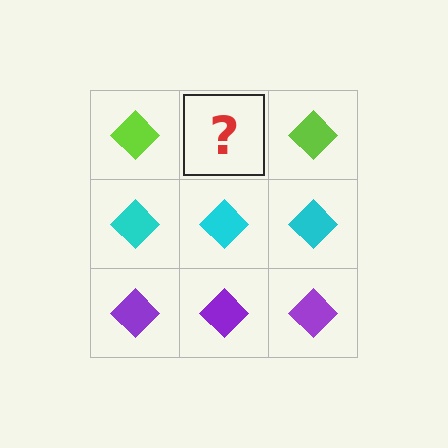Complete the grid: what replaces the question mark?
The question mark should be replaced with a lime diamond.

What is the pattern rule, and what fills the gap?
The rule is that each row has a consistent color. The gap should be filled with a lime diamond.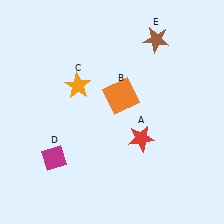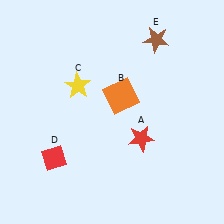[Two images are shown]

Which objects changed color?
C changed from orange to yellow. D changed from magenta to red.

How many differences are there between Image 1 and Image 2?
There are 2 differences between the two images.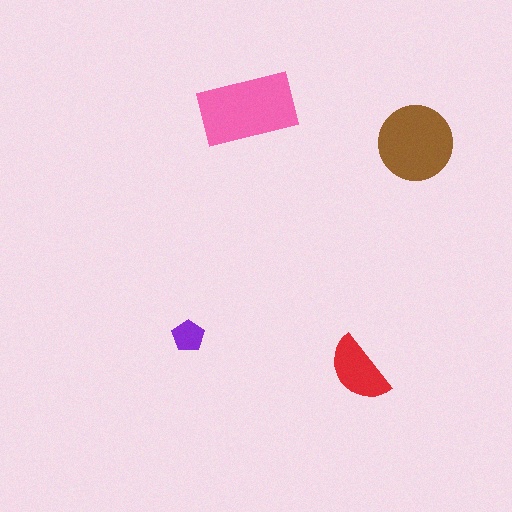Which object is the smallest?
The purple pentagon.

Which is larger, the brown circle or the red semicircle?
The brown circle.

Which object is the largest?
The pink rectangle.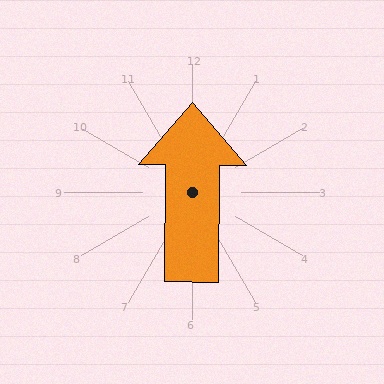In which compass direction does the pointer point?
North.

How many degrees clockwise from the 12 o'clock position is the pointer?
Approximately 0 degrees.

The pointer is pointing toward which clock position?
Roughly 12 o'clock.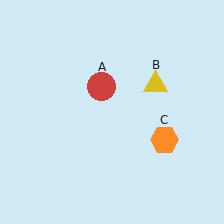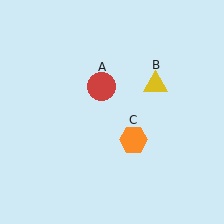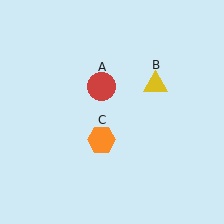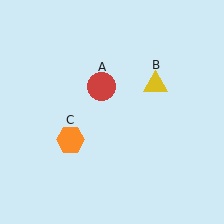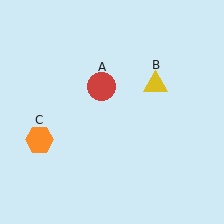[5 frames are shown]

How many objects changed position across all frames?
1 object changed position: orange hexagon (object C).